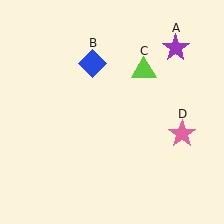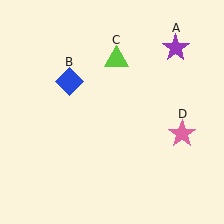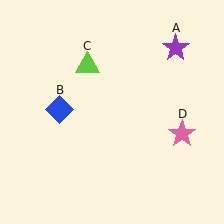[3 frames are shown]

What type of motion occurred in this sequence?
The blue diamond (object B), lime triangle (object C) rotated counterclockwise around the center of the scene.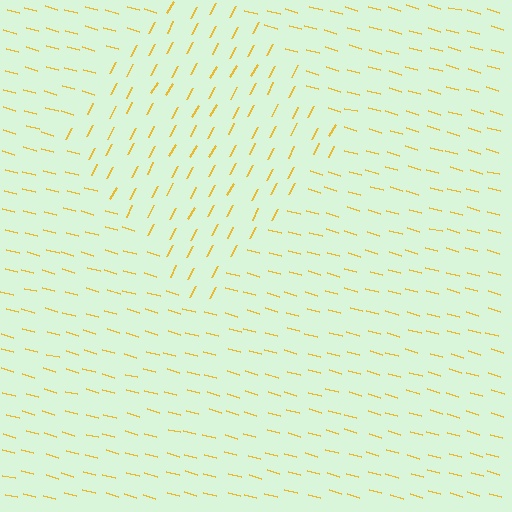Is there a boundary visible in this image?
Yes, there is a texture boundary formed by a change in line orientation.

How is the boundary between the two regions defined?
The boundary is defined purely by a change in line orientation (approximately 78 degrees difference). All lines are the same color and thickness.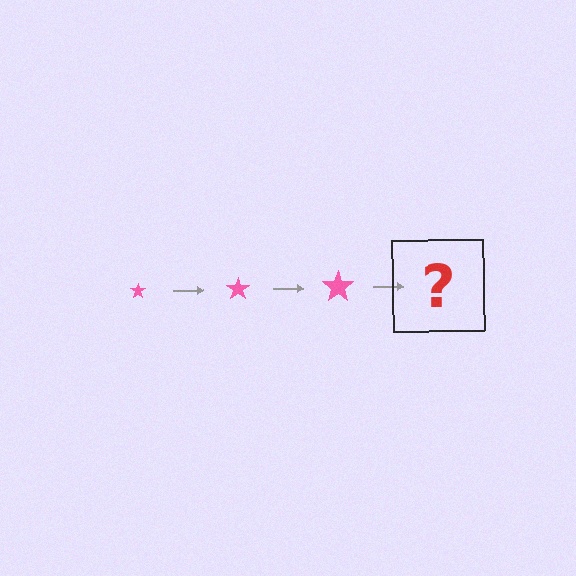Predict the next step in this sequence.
The next step is a pink star, larger than the previous one.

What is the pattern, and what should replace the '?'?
The pattern is that the star gets progressively larger each step. The '?' should be a pink star, larger than the previous one.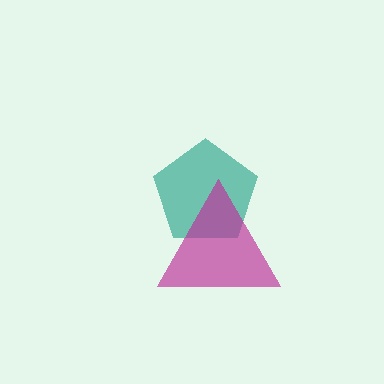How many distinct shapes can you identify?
There are 2 distinct shapes: a teal pentagon, a magenta triangle.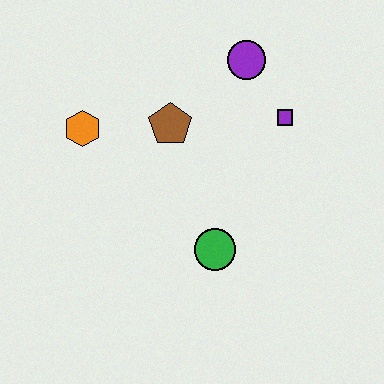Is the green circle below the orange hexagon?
Yes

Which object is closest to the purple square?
The purple circle is closest to the purple square.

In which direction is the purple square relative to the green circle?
The purple square is above the green circle.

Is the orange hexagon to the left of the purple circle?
Yes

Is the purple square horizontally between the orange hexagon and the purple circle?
No